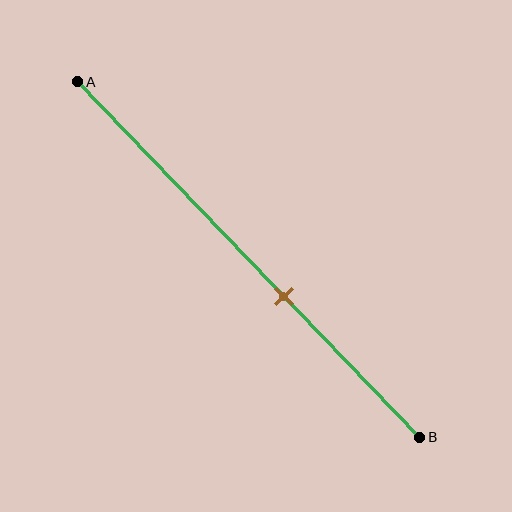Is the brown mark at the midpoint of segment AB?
No, the mark is at about 60% from A, not at the 50% midpoint.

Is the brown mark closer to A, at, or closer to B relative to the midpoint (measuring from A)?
The brown mark is closer to point B than the midpoint of segment AB.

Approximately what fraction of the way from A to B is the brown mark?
The brown mark is approximately 60% of the way from A to B.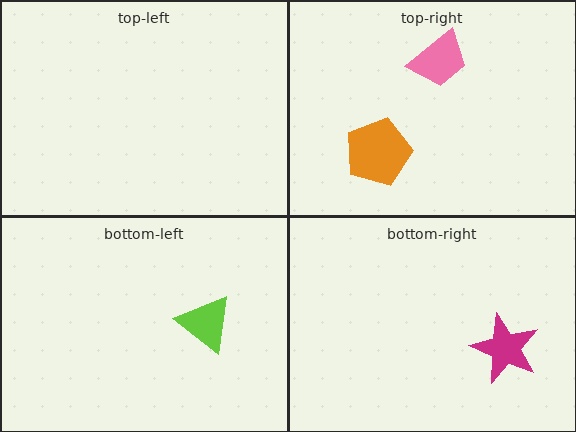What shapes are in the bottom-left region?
The lime triangle.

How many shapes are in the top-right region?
2.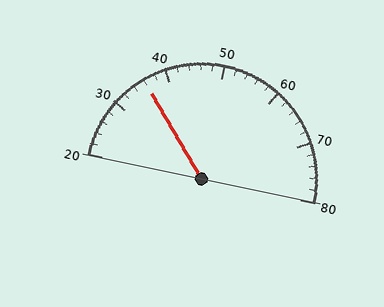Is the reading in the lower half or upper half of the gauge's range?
The reading is in the lower half of the range (20 to 80).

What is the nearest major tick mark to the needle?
The nearest major tick mark is 40.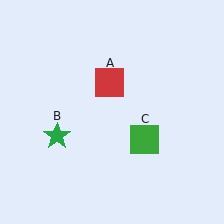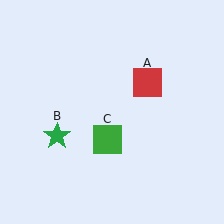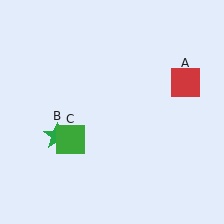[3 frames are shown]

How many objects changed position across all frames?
2 objects changed position: red square (object A), green square (object C).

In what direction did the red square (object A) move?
The red square (object A) moved right.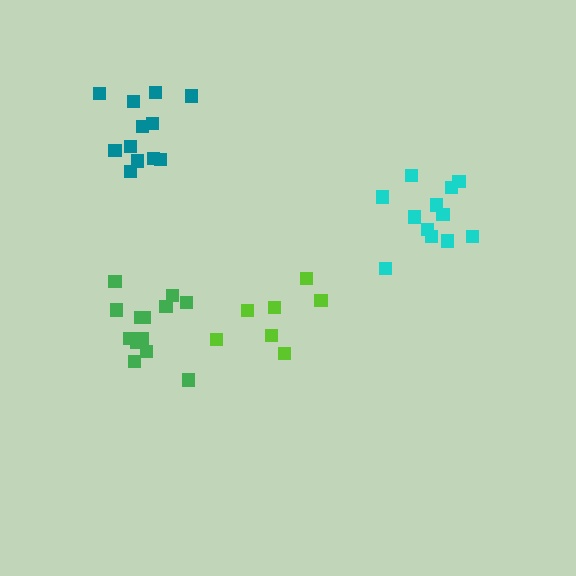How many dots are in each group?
Group 1: 12 dots, Group 2: 13 dots, Group 3: 7 dots, Group 4: 12 dots (44 total).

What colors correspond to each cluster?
The clusters are colored: teal, green, lime, cyan.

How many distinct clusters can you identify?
There are 4 distinct clusters.